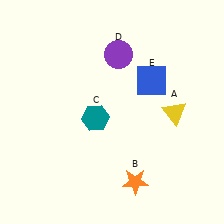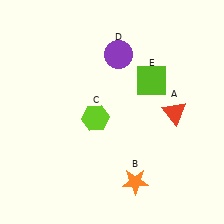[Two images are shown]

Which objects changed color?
A changed from yellow to red. C changed from teal to lime. E changed from blue to lime.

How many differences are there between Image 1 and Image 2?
There are 3 differences between the two images.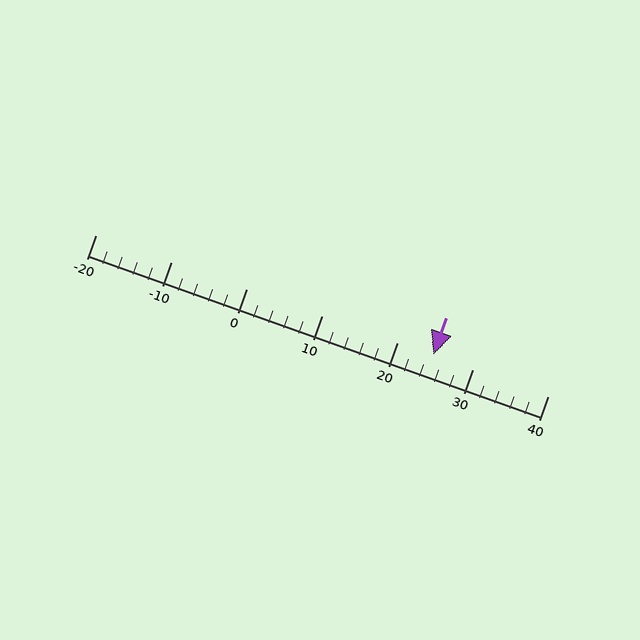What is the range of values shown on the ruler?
The ruler shows values from -20 to 40.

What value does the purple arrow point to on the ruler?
The purple arrow points to approximately 25.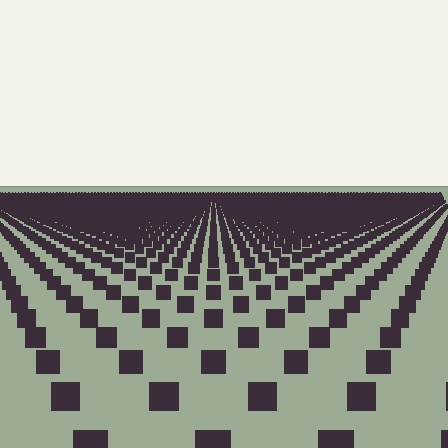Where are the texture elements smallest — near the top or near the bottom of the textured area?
Near the top.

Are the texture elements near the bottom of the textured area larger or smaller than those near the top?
Larger. Near the bottom, elements are closer to the viewer and appear at a bigger on-screen size.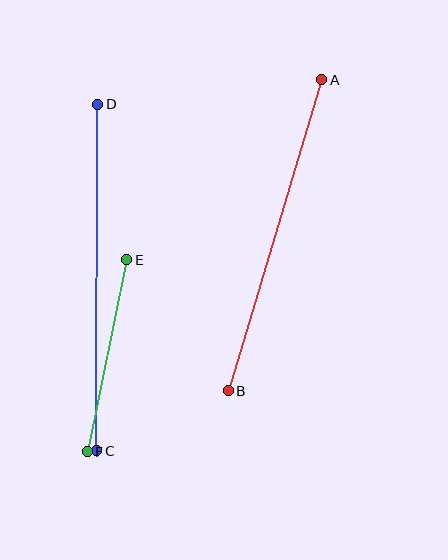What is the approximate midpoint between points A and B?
The midpoint is at approximately (275, 235) pixels.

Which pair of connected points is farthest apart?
Points C and D are farthest apart.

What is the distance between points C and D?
The distance is approximately 347 pixels.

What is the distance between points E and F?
The distance is approximately 196 pixels.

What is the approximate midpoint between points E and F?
The midpoint is at approximately (107, 356) pixels.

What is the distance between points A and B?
The distance is approximately 324 pixels.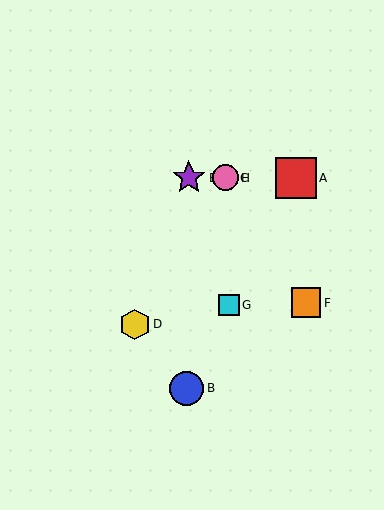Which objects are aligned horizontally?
Objects A, C, E, H are aligned horizontally.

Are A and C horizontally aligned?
Yes, both are at y≈178.